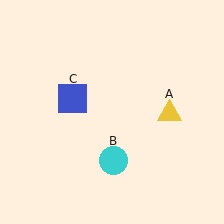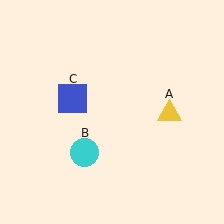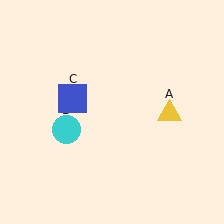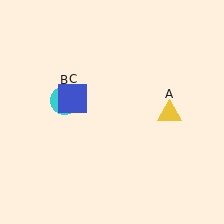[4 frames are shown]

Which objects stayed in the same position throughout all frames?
Yellow triangle (object A) and blue square (object C) remained stationary.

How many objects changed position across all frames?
1 object changed position: cyan circle (object B).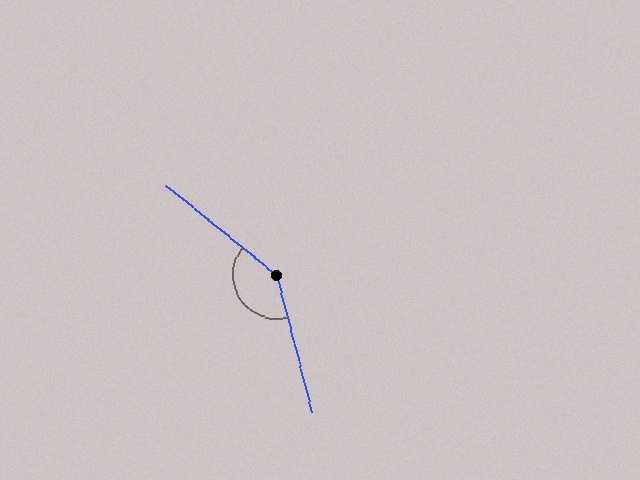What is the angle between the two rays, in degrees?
Approximately 143 degrees.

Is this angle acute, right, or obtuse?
It is obtuse.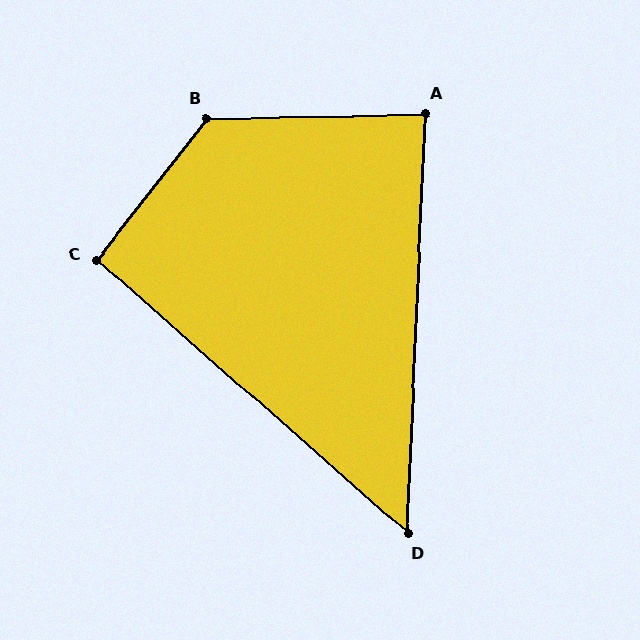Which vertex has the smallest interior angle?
D, at approximately 51 degrees.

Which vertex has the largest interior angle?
B, at approximately 129 degrees.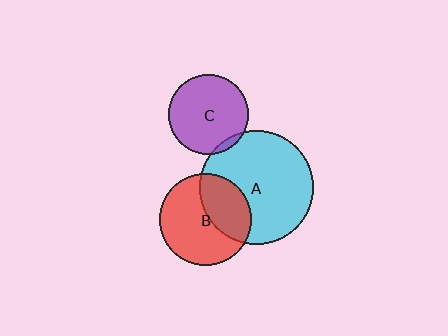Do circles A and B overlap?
Yes.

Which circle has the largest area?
Circle A (cyan).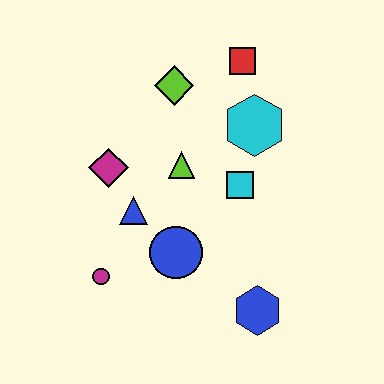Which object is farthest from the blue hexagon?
The red square is farthest from the blue hexagon.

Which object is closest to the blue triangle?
The magenta diamond is closest to the blue triangle.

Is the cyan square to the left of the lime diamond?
No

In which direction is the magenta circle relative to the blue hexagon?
The magenta circle is to the left of the blue hexagon.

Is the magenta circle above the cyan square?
No